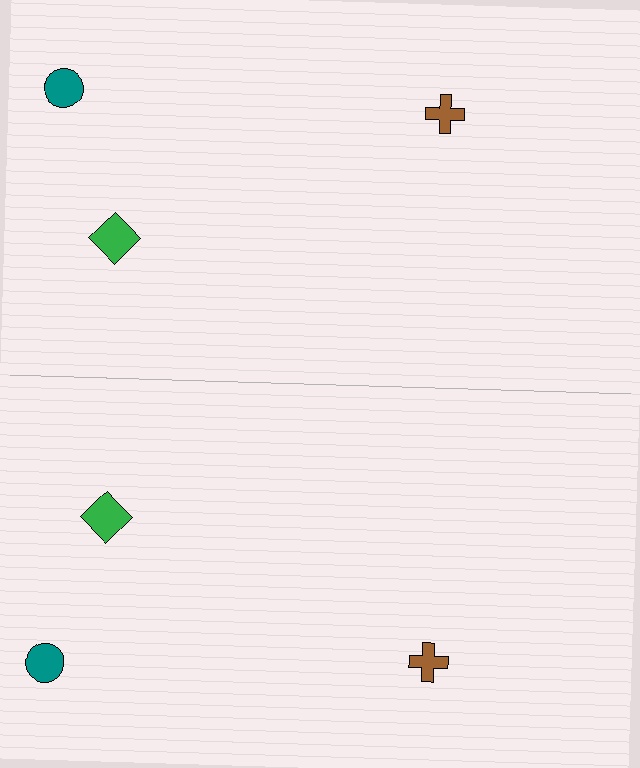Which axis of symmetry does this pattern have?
The pattern has a horizontal axis of symmetry running through the center of the image.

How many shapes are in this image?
There are 6 shapes in this image.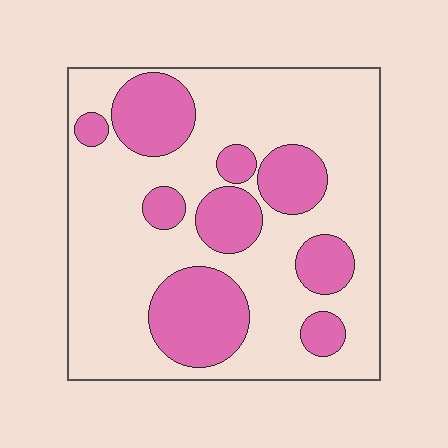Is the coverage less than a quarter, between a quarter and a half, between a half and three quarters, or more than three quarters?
Between a quarter and a half.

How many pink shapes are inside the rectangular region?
9.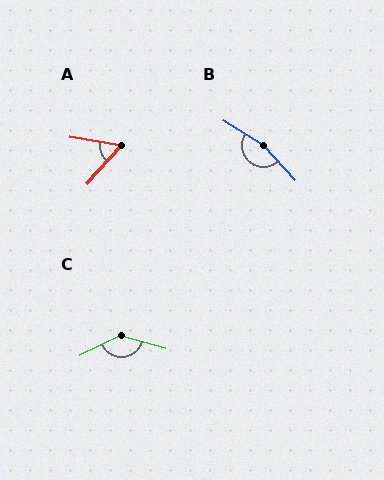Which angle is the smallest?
A, at approximately 57 degrees.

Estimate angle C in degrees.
Approximately 138 degrees.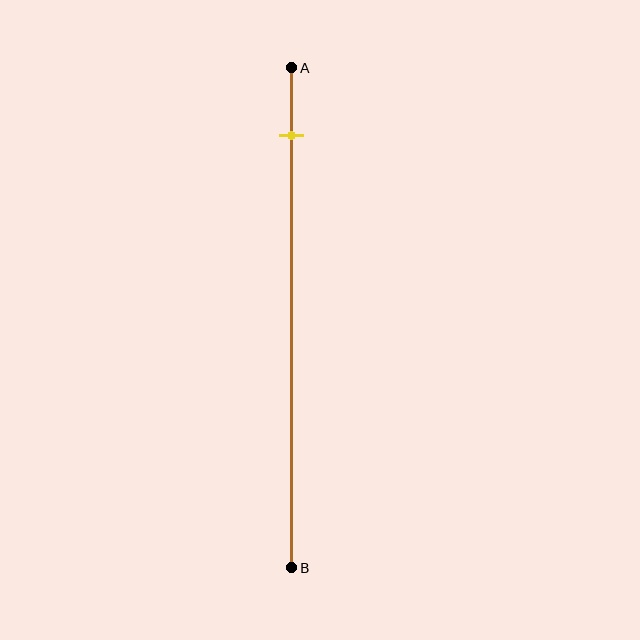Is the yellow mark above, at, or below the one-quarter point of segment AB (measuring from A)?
The yellow mark is above the one-quarter point of segment AB.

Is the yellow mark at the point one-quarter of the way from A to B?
No, the mark is at about 15% from A, not at the 25% one-quarter point.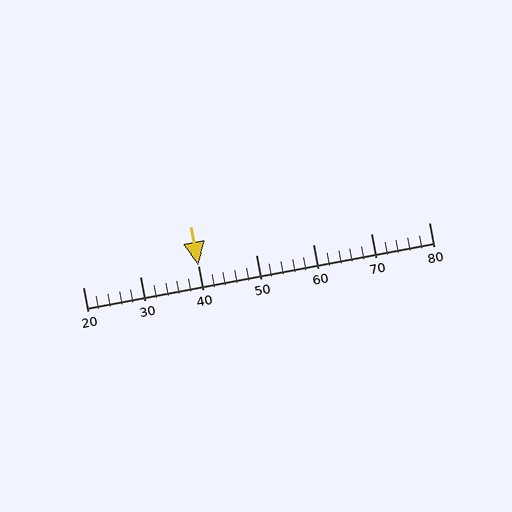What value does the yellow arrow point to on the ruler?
The yellow arrow points to approximately 40.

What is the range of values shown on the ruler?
The ruler shows values from 20 to 80.